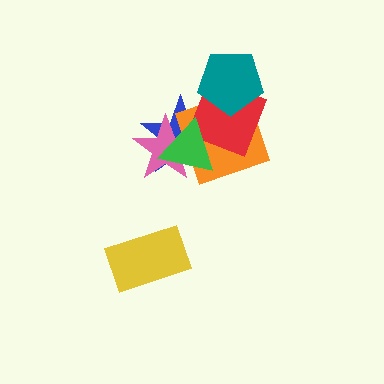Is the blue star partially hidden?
Yes, it is partially covered by another shape.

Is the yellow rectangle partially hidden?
No, no other shape covers it.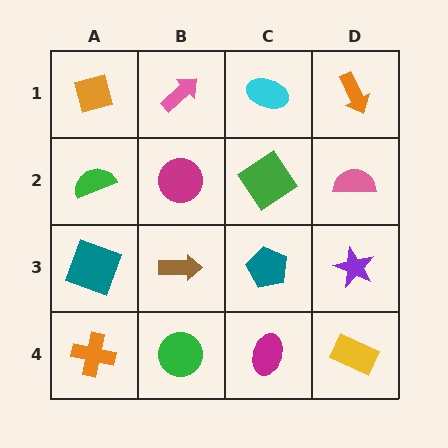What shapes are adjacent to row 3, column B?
A magenta circle (row 2, column B), a green circle (row 4, column B), a teal square (row 3, column A), a teal pentagon (row 3, column C).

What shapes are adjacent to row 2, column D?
An orange arrow (row 1, column D), a purple star (row 3, column D), a green diamond (row 2, column C).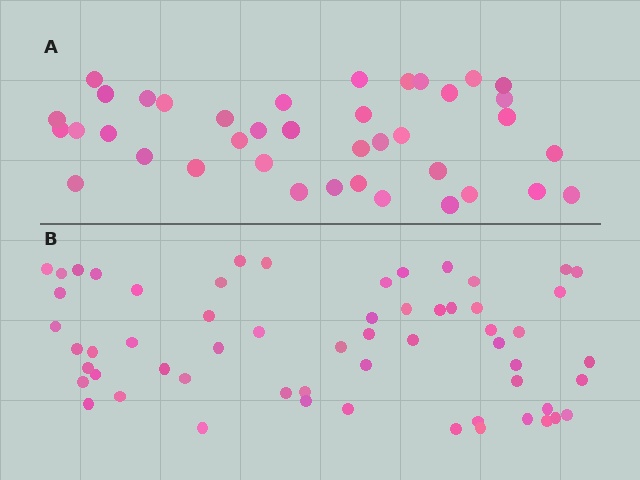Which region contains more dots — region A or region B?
Region B (the bottom region) has more dots.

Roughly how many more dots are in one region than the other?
Region B has approximately 20 more dots than region A.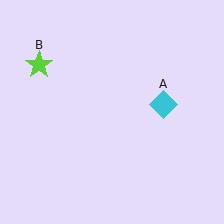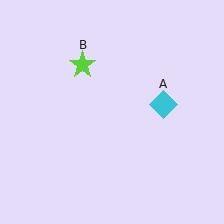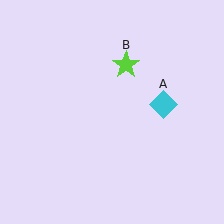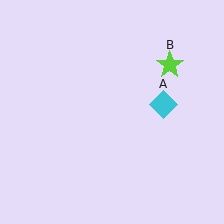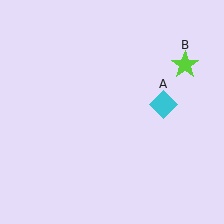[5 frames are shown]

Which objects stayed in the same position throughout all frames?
Cyan diamond (object A) remained stationary.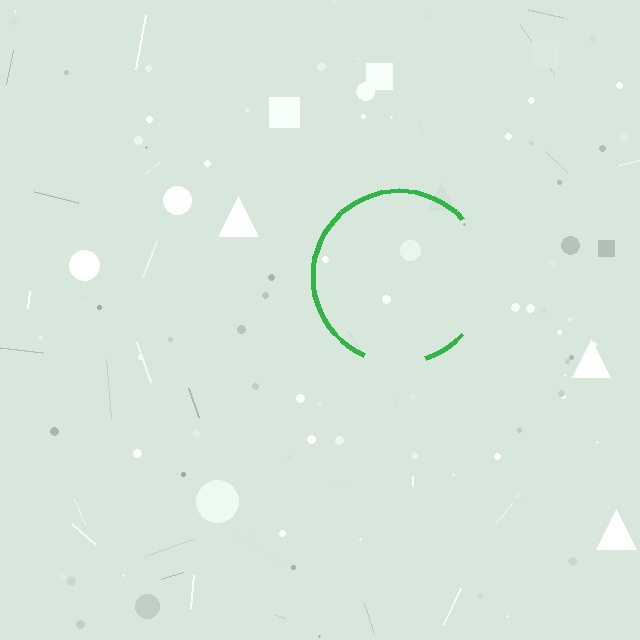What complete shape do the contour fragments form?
The contour fragments form a circle.